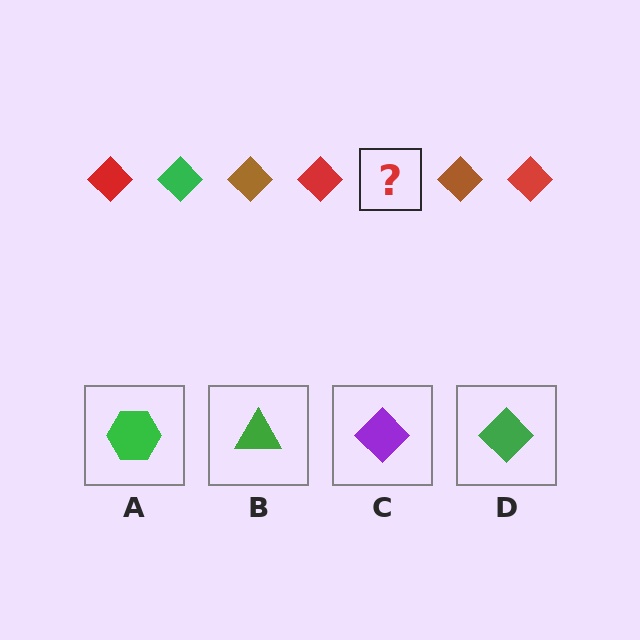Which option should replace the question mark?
Option D.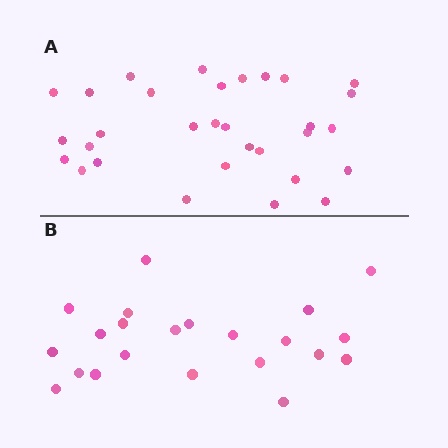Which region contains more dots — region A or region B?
Region A (the top region) has more dots.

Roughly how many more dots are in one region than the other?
Region A has roughly 8 or so more dots than region B.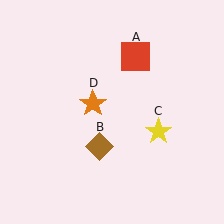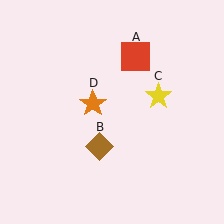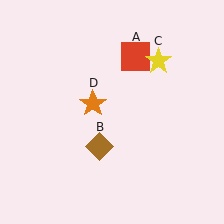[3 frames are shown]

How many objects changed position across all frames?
1 object changed position: yellow star (object C).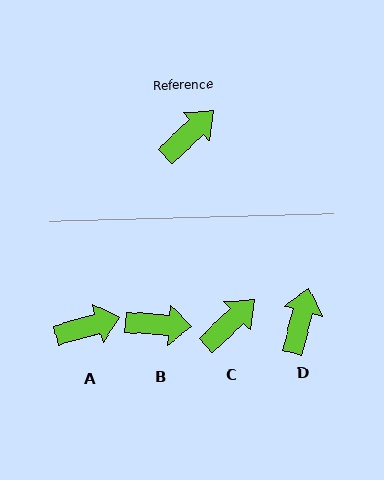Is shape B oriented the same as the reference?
No, it is off by about 47 degrees.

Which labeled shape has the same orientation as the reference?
C.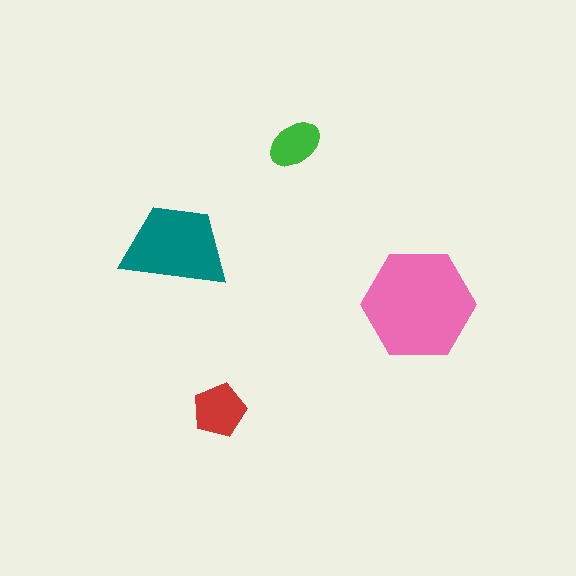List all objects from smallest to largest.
The green ellipse, the red pentagon, the teal trapezoid, the pink hexagon.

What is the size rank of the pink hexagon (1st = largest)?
1st.